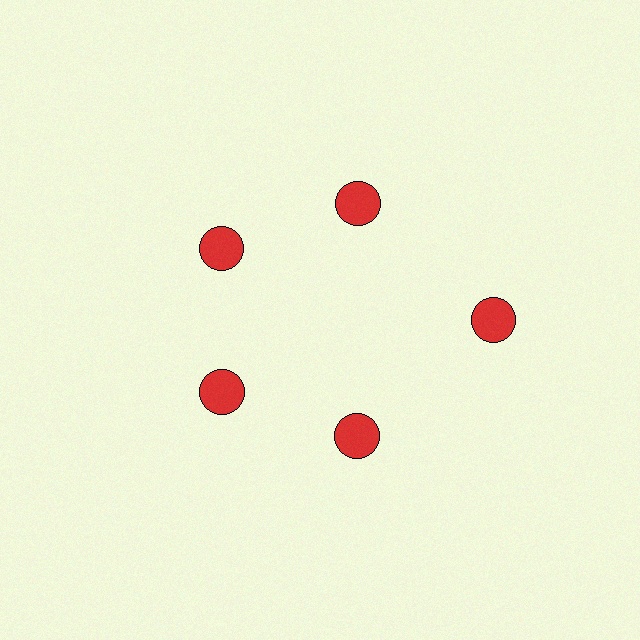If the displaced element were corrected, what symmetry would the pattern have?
It would have 5-fold rotational symmetry — the pattern would map onto itself every 72 degrees.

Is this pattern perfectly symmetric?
No. The 5 red circles are arranged in a ring, but one element near the 3 o'clock position is pushed outward from the center, breaking the 5-fold rotational symmetry.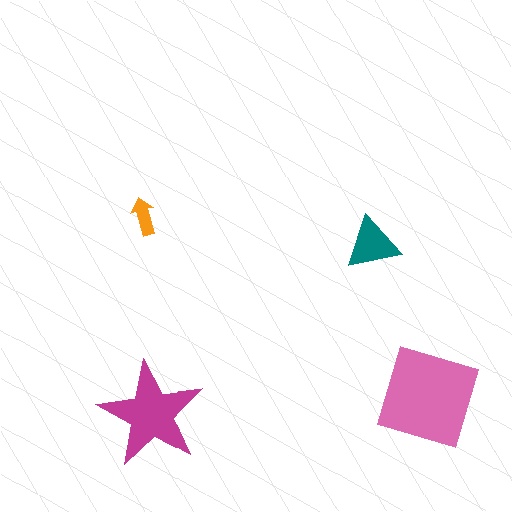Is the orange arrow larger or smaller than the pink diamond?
Smaller.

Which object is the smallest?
The orange arrow.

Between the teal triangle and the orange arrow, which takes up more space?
The teal triangle.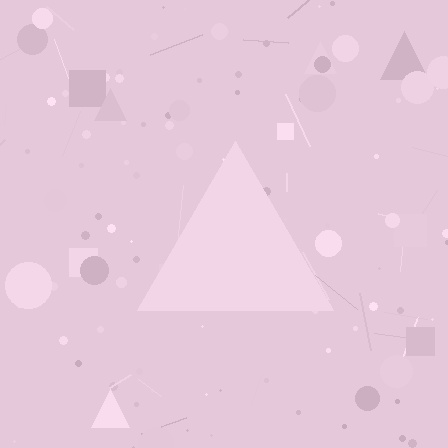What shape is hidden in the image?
A triangle is hidden in the image.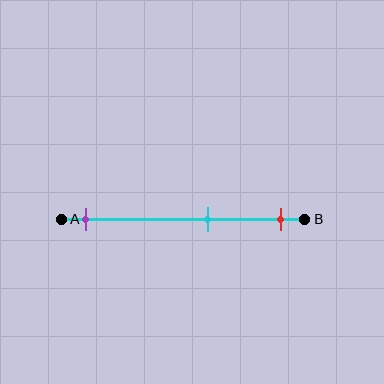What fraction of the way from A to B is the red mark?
The red mark is approximately 90% (0.9) of the way from A to B.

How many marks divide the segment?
There are 3 marks dividing the segment.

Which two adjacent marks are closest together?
The cyan and red marks are the closest adjacent pair.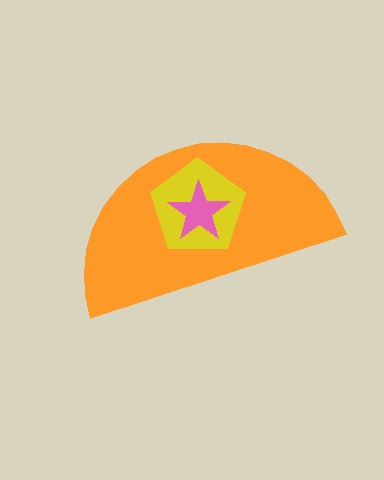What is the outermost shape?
The orange semicircle.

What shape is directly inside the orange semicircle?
The yellow pentagon.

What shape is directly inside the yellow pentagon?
The pink star.